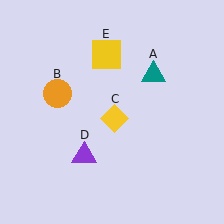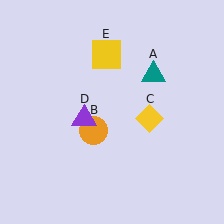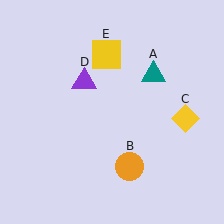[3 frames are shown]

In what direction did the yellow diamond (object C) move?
The yellow diamond (object C) moved right.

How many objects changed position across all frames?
3 objects changed position: orange circle (object B), yellow diamond (object C), purple triangle (object D).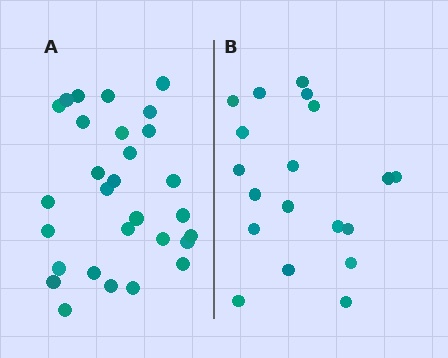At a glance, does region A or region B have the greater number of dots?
Region A (the left region) has more dots.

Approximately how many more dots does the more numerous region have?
Region A has roughly 10 or so more dots than region B.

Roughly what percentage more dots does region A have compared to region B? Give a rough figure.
About 55% more.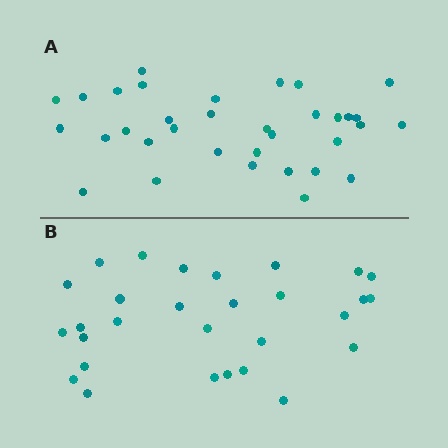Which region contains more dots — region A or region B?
Region A (the top region) has more dots.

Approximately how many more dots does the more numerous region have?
Region A has about 5 more dots than region B.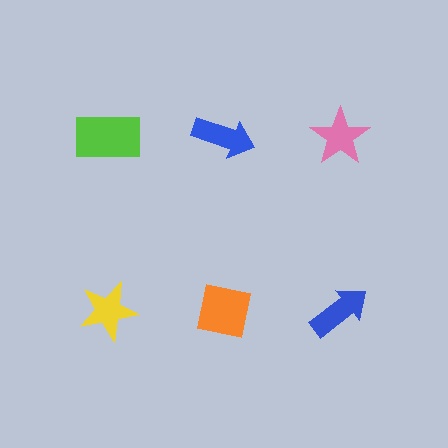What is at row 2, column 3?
A blue arrow.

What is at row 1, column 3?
A pink star.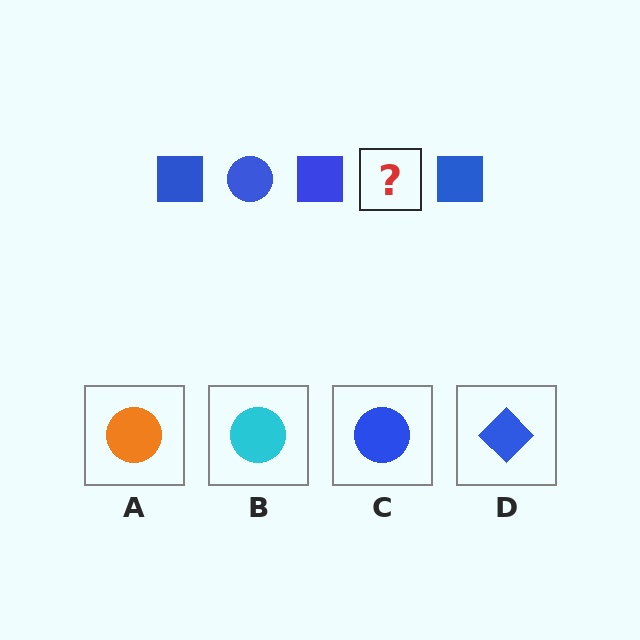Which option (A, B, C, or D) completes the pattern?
C.